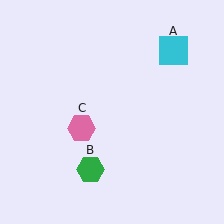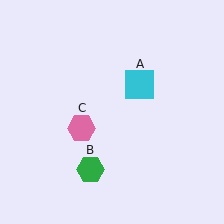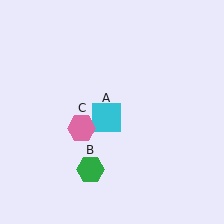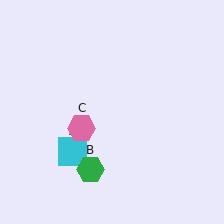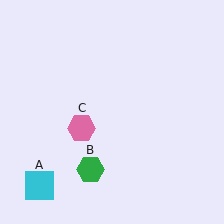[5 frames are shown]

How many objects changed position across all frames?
1 object changed position: cyan square (object A).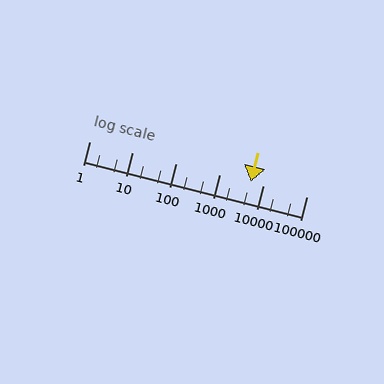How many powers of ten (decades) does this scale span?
The scale spans 5 decades, from 1 to 100000.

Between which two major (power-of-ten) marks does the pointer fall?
The pointer is between 1000 and 10000.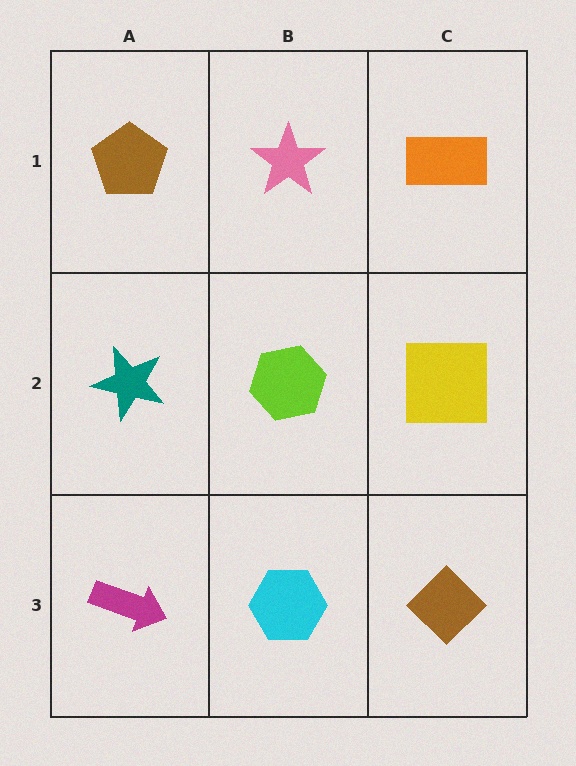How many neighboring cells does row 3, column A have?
2.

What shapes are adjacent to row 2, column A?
A brown pentagon (row 1, column A), a magenta arrow (row 3, column A), a lime hexagon (row 2, column B).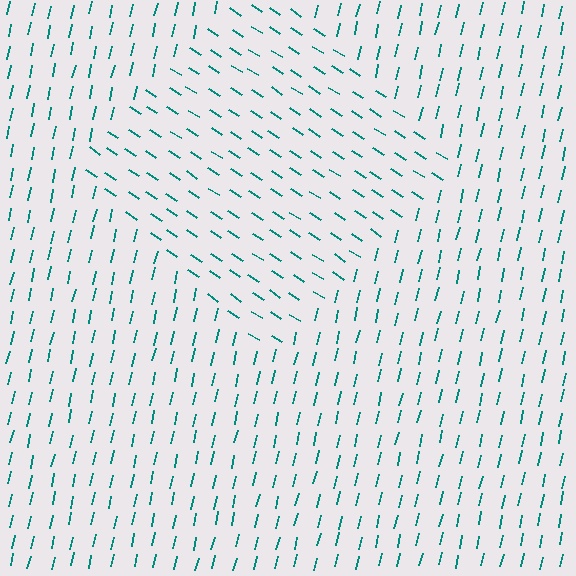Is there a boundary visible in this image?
Yes, there is a texture boundary formed by a change in line orientation.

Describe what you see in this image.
The image is filled with small teal line segments. A diamond region in the image has lines oriented differently from the surrounding lines, creating a visible texture boundary.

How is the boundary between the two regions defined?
The boundary is defined purely by a change in line orientation (approximately 70 degrees difference). All lines are the same color and thickness.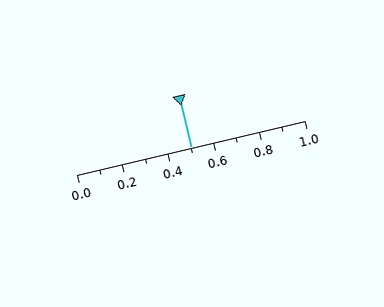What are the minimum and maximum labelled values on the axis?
The axis runs from 0.0 to 1.0.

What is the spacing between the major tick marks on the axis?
The major ticks are spaced 0.2 apart.